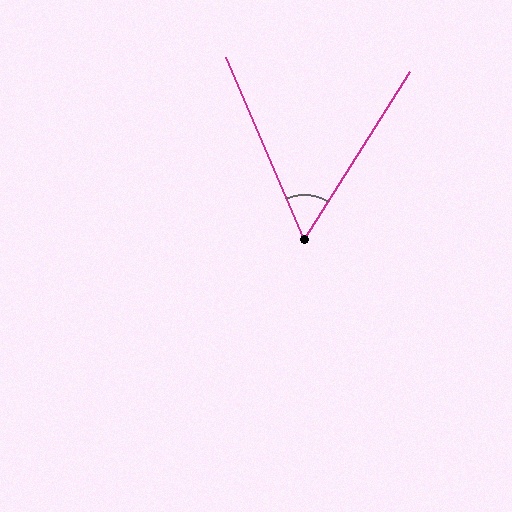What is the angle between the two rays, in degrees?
Approximately 55 degrees.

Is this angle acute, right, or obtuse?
It is acute.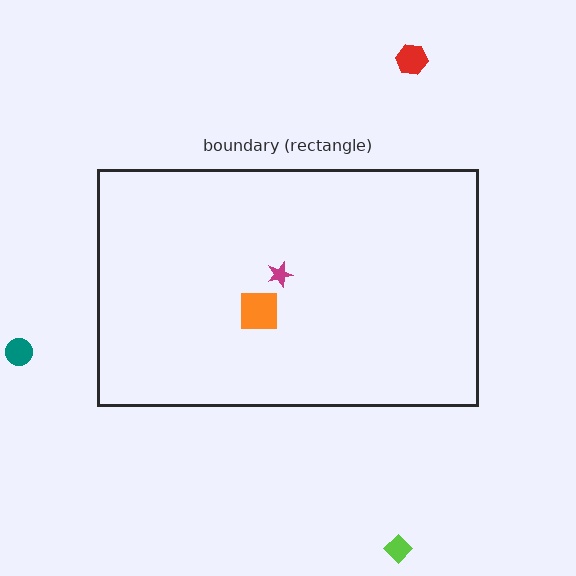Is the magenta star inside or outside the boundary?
Inside.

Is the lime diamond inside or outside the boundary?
Outside.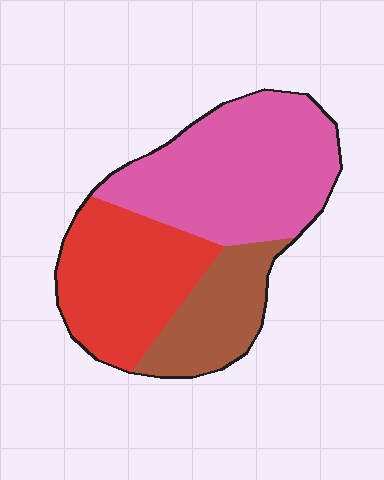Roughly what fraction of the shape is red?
Red takes up about one third (1/3) of the shape.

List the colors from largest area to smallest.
From largest to smallest: pink, red, brown.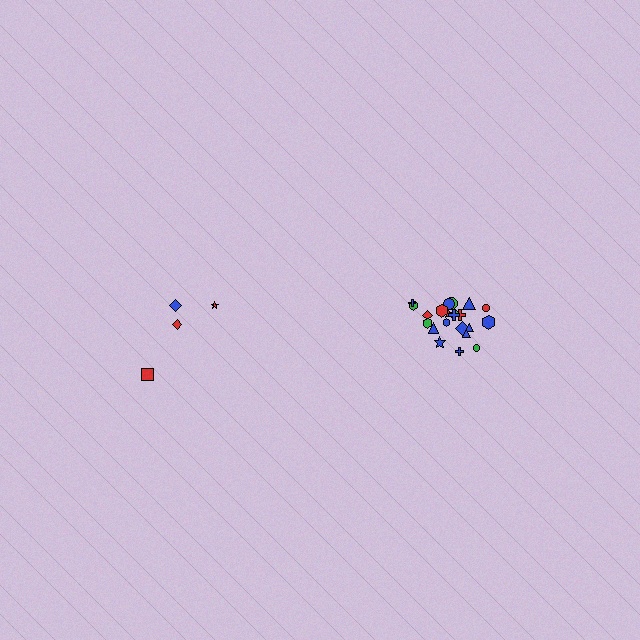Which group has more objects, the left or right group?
The right group.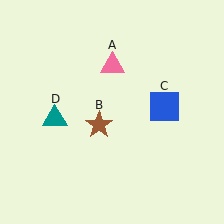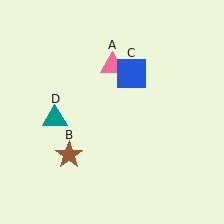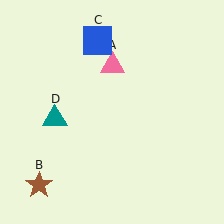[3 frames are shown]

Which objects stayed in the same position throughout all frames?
Pink triangle (object A) and teal triangle (object D) remained stationary.